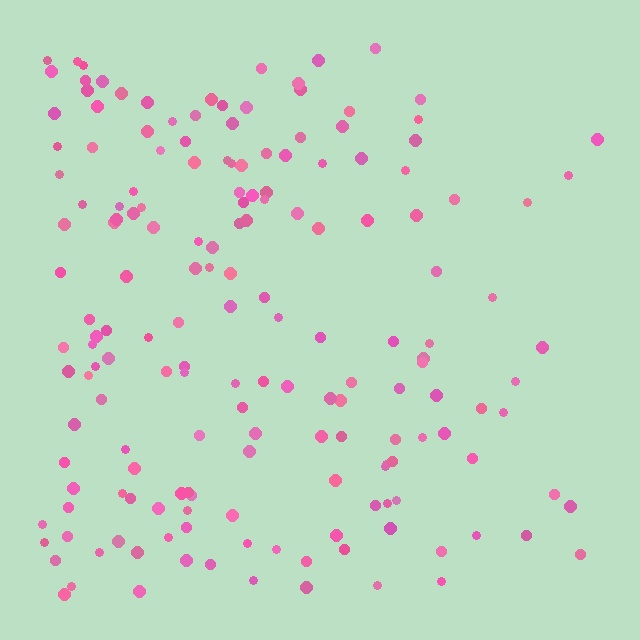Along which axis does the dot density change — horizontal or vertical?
Horizontal.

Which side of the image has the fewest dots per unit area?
The right.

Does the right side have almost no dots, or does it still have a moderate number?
Still a moderate number, just noticeably fewer than the left.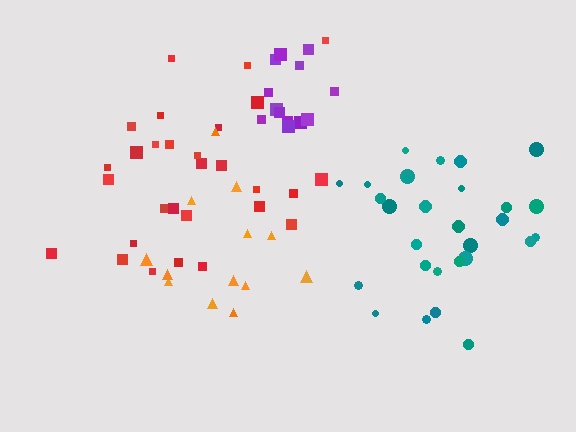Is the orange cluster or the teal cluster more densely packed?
Teal.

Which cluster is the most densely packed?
Purple.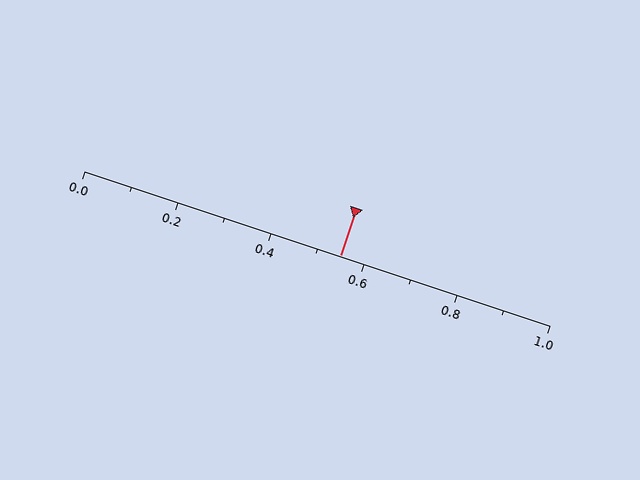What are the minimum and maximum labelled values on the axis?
The axis runs from 0.0 to 1.0.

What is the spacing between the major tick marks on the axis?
The major ticks are spaced 0.2 apart.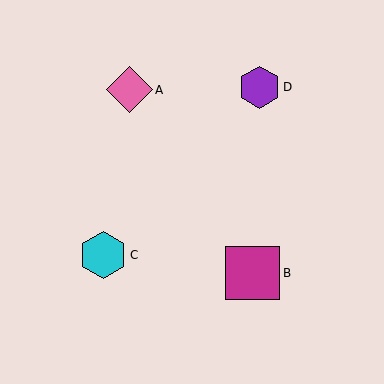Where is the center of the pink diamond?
The center of the pink diamond is at (130, 90).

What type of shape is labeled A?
Shape A is a pink diamond.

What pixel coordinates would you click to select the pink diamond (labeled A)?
Click at (130, 90) to select the pink diamond A.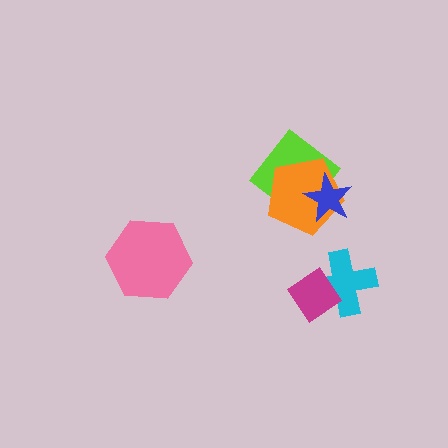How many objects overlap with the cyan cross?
1 object overlaps with the cyan cross.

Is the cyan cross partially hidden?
Yes, it is partially covered by another shape.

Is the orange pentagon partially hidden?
Yes, it is partially covered by another shape.